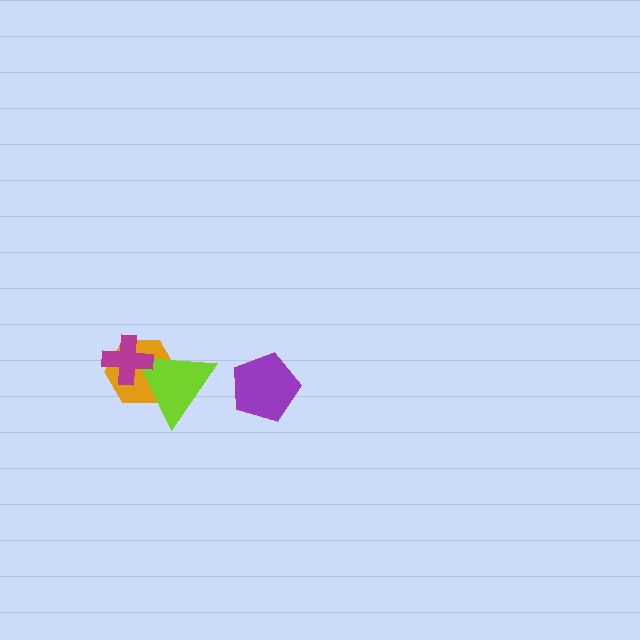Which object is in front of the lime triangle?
The magenta cross is in front of the lime triangle.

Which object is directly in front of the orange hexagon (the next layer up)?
The lime triangle is directly in front of the orange hexagon.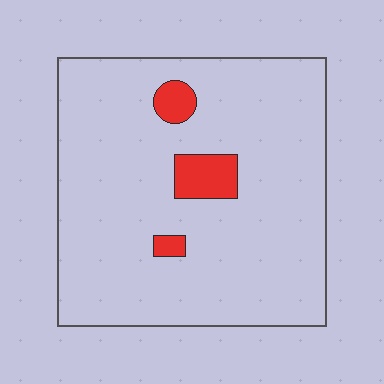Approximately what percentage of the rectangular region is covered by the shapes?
Approximately 5%.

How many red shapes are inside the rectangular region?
3.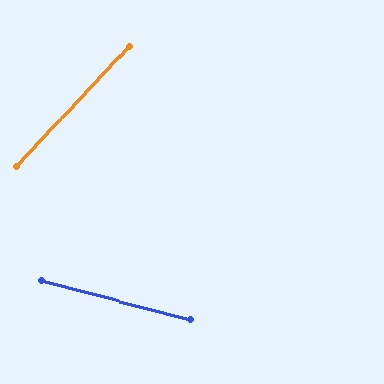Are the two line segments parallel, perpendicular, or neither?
Neither parallel nor perpendicular — they differ by about 61°.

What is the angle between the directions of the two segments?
Approximately 61 degrees.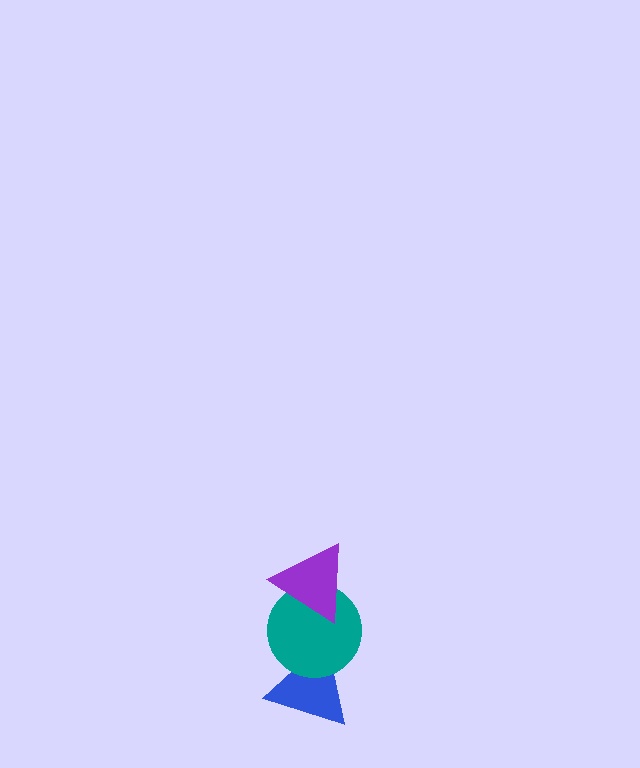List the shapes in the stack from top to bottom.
From top to bottom: the purple triangle, the teal circle, the blue triangle.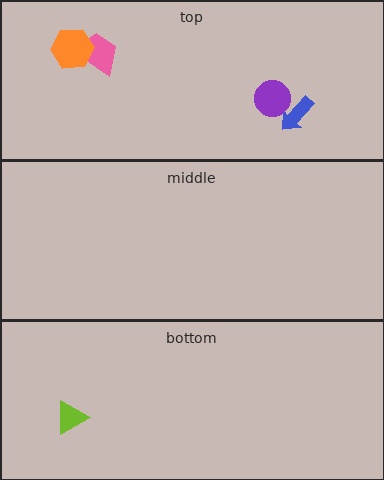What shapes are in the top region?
The pink trapezoid, the blue arrow, the orange hexagon, the purple circle.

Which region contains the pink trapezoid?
The top region.